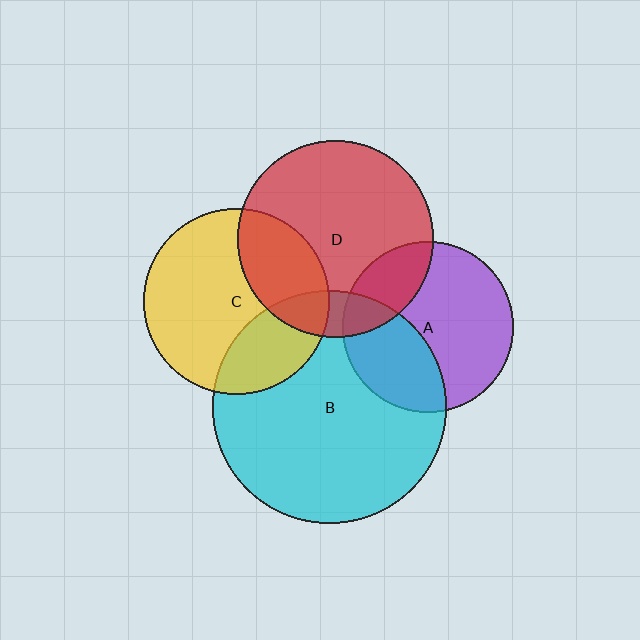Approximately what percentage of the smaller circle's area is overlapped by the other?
Approximately 20%.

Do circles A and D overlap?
Yes.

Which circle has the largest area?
Circle B (cyan).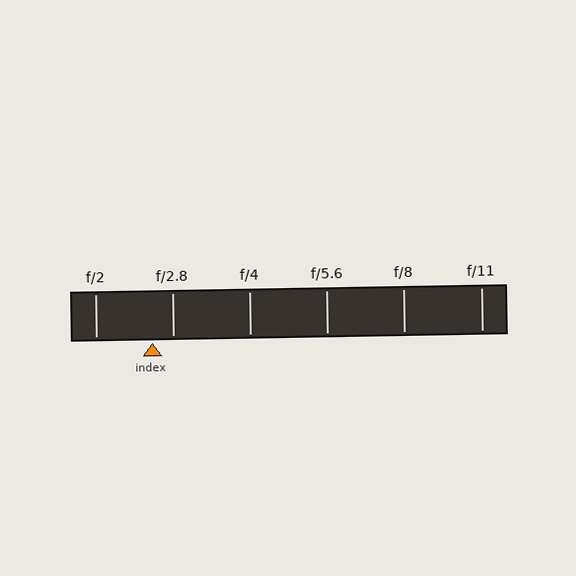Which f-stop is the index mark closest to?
The index mark is closest to f/2.8.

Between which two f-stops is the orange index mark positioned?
The index mark is between f/2 and f/2.8.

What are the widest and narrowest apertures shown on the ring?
The widest aperture shown is f/2 and the narrowest is f/11.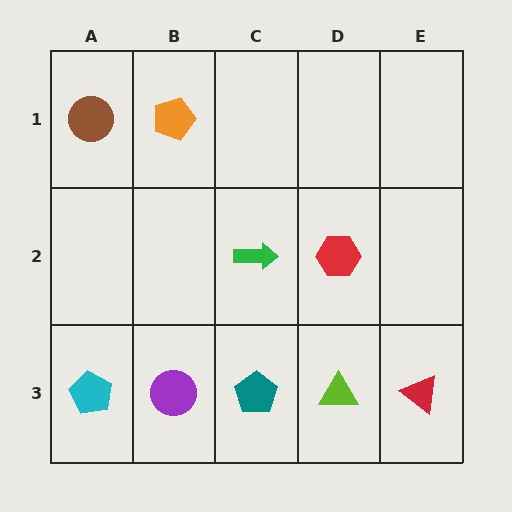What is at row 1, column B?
An orange pentagon.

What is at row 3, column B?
A purple circle.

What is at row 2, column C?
A green arrow.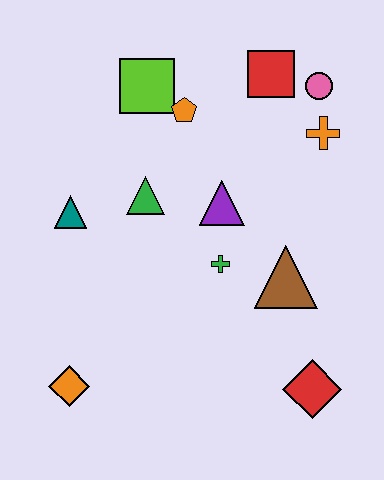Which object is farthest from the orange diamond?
The pink circle is farthest from the orange diamond.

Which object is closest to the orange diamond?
The teal triangle is closest to the orange diamond.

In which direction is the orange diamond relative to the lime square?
The orange diamond is below the lime square.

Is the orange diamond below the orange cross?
Yes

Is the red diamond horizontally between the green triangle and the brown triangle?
No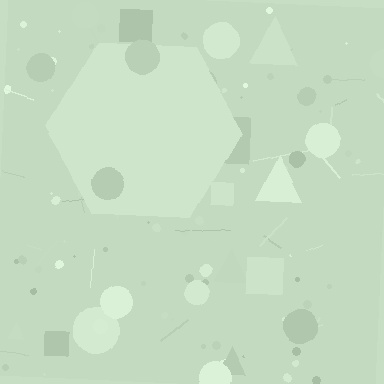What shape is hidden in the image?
A hexagon is hidden in the image.